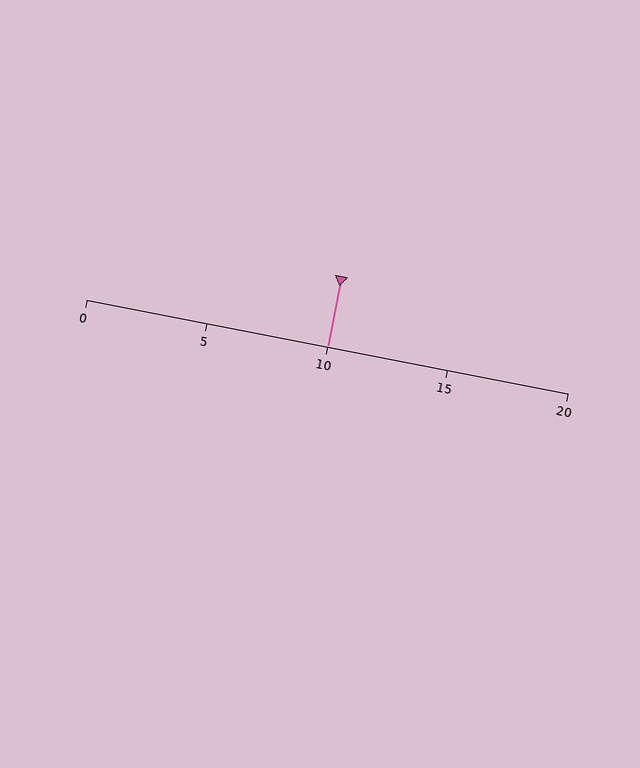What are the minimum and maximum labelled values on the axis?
The axis runs from 0 to 20.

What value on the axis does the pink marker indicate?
The marker indicates approximately 10.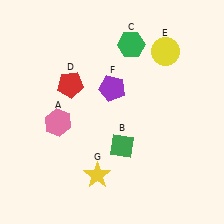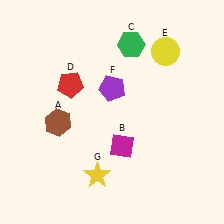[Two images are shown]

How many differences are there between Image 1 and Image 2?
There are 2 differences between the two images.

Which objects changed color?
A changed from pink to brown. B changed from green to magenta.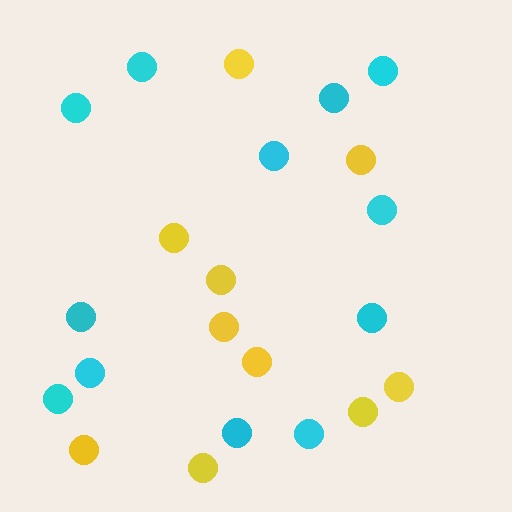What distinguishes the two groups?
There are 2 groups: one group of yellow circles (10) and one group of cyan circles (12).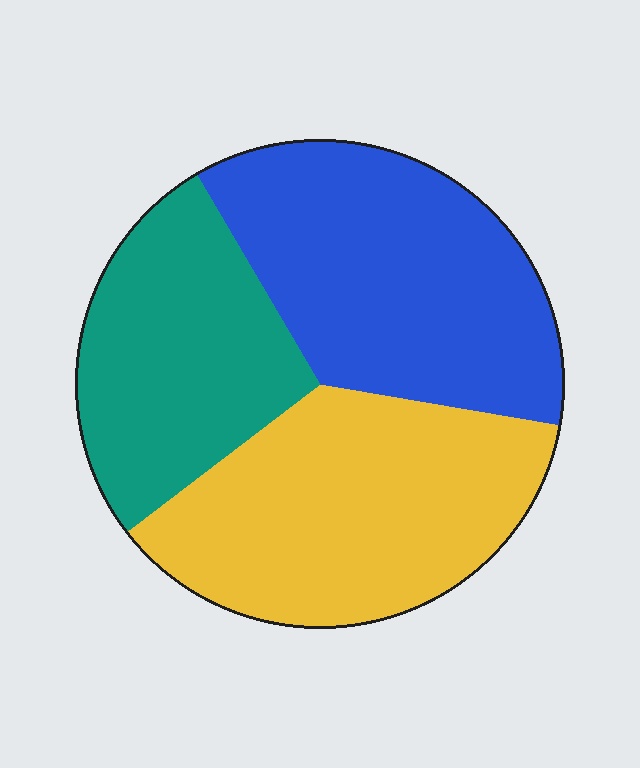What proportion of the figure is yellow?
Yellow takes up between a quarter and a half of the figure.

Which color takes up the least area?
Teal, at roughly 25%.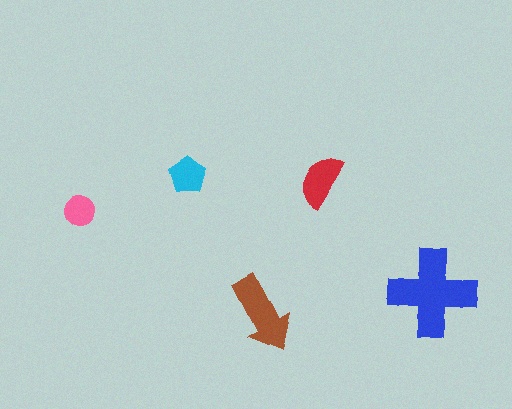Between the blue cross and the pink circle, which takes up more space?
The blue cross.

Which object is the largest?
The blue cross.